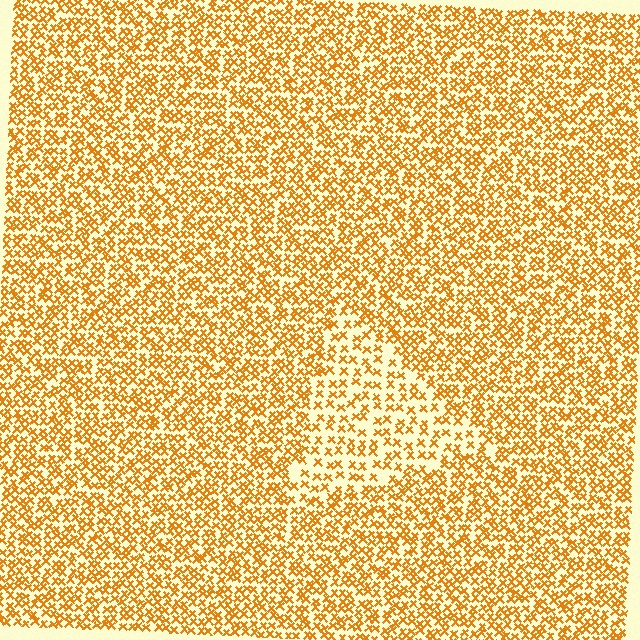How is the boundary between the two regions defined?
The boundary is defined by a change in element density (approximately 1.8x ratio). All elements are the same color, size, and shape.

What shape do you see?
I see a triangle.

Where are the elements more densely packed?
The elements are more densely packed outside the triangle boundary.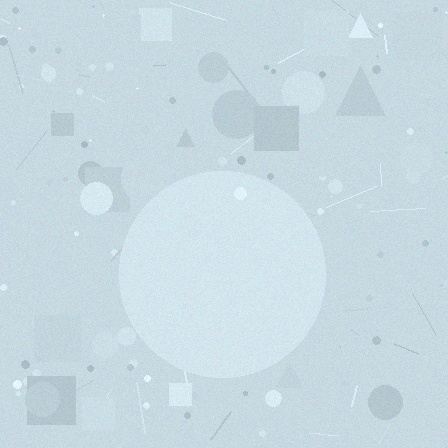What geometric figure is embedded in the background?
A circle is embedded in the background.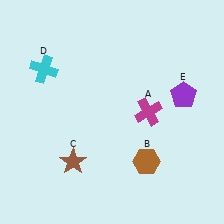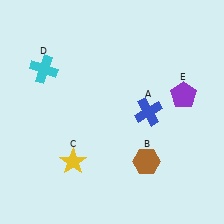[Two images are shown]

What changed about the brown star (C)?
In Image 1, C is brown. In Image 2, it changed to yellow.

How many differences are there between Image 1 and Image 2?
There are 2 differences between the two images.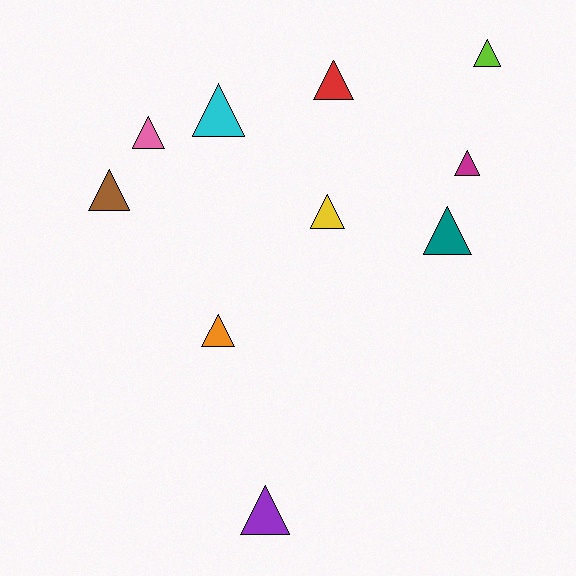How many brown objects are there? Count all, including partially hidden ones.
There is 1 brown object.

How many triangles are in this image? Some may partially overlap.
There are 10 triangles.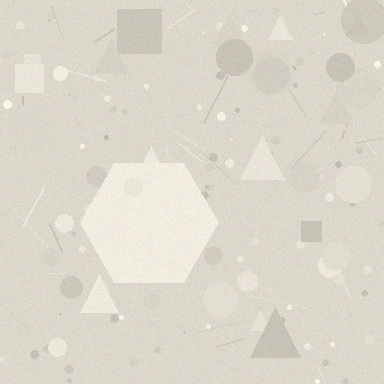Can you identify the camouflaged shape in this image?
The camouflaged shape is a hexagon.